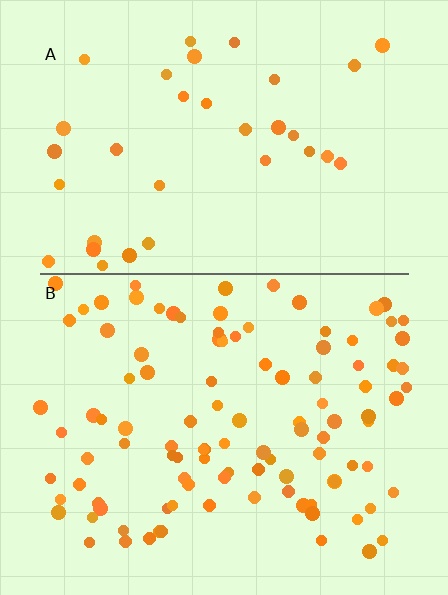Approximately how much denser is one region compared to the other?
Approximately 3.1× — region B over region A.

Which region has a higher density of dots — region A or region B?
B (the bottom).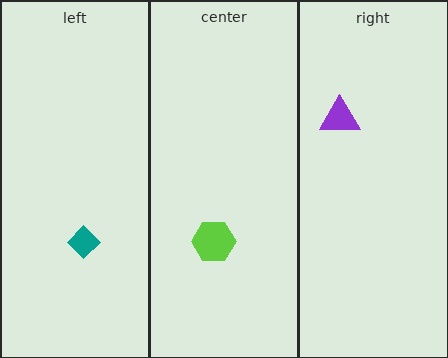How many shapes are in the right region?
1.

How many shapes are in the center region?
1.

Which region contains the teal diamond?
The left region.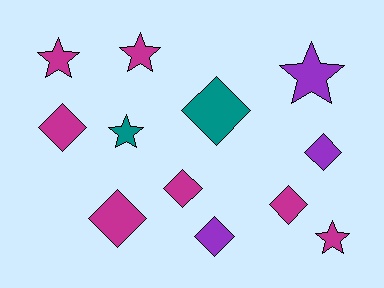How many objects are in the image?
There are 12 objects.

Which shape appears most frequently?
Diamond, with 7 objects.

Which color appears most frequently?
Magenta, with 7 objects.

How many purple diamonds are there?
There are 2 purple diamonds.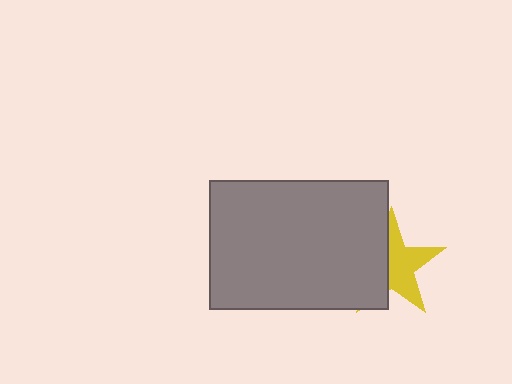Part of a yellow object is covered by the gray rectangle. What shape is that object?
It is a star.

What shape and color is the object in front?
The object in front is a gray rectangle.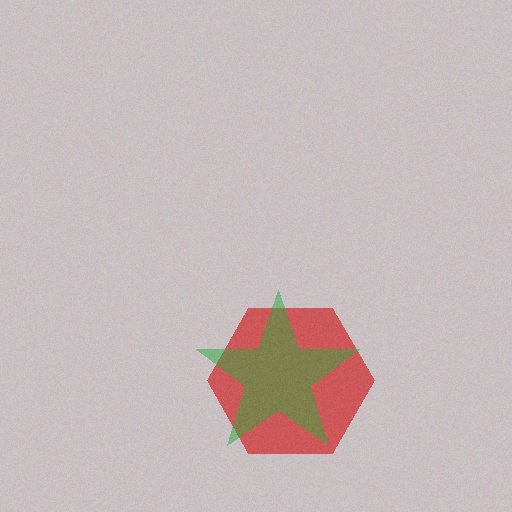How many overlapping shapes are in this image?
There are 2 overlapping shapes in the image.